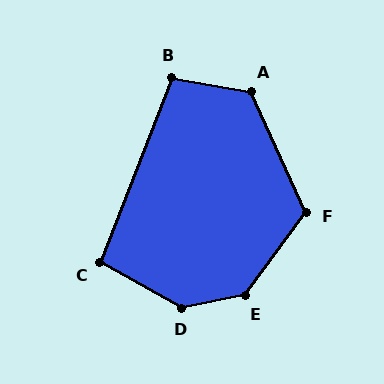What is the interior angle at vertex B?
Approximately 101 degrees (obtuse).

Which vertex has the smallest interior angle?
C, at approximately 97 degrees.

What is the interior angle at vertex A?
Approximately 125 degrees (obtuse).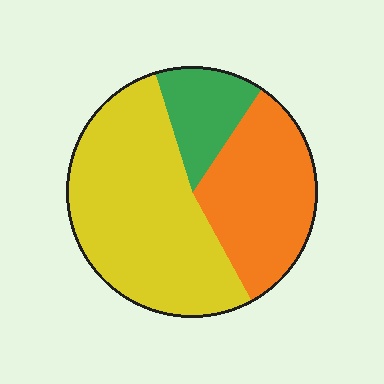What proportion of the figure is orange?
Orange takes up between a sixth and a third of the figure.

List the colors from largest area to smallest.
From largest to smallest: yellow, orange, green.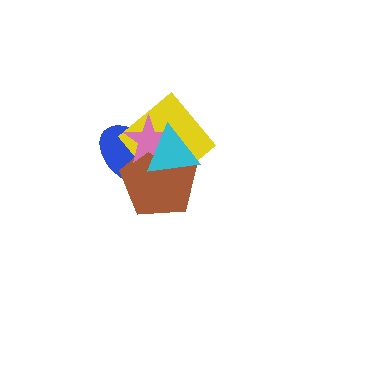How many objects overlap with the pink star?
4 objects overlap with the pink star.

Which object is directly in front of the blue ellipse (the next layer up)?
The yellow diamond is directly in front of the blue ellipse.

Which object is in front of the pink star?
The cyan triangle is in front of the pink star.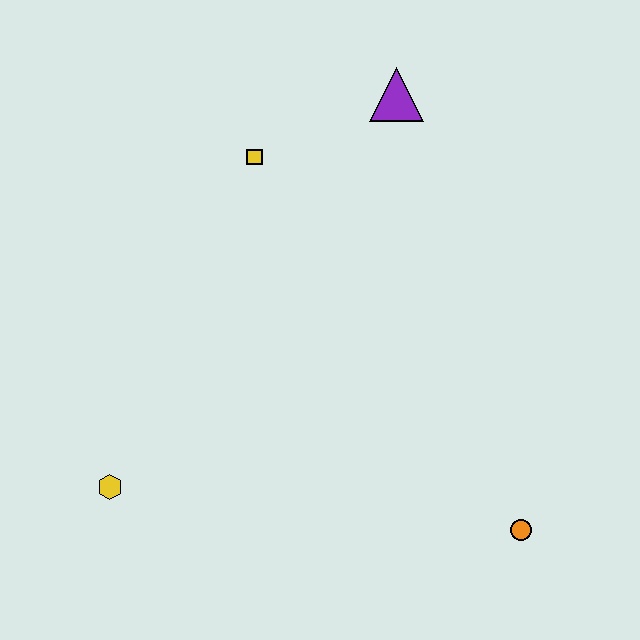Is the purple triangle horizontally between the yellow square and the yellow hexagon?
No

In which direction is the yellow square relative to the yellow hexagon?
The yellow square is above the yellow hexagon.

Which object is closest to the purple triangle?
The yellow square is closest to the purple triangle.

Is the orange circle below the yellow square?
Yes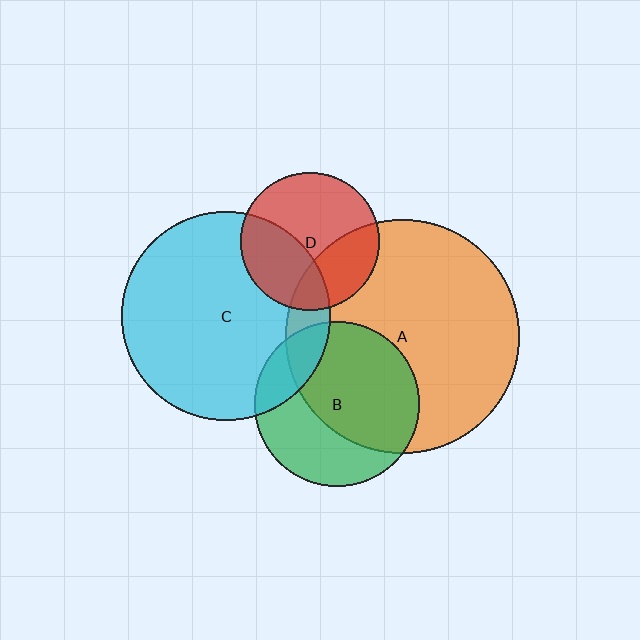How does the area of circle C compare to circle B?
Approximately 1.6 times.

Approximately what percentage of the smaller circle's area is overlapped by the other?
Approximately 30%.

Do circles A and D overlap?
Yes.